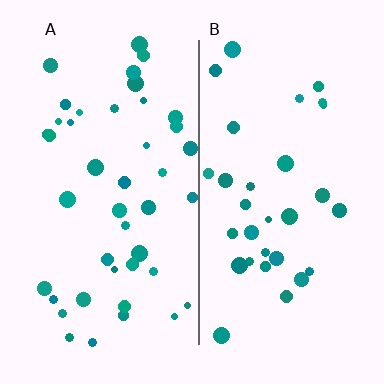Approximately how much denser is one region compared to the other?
Approximately 1.4× — region A over region B.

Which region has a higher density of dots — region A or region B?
A (the left).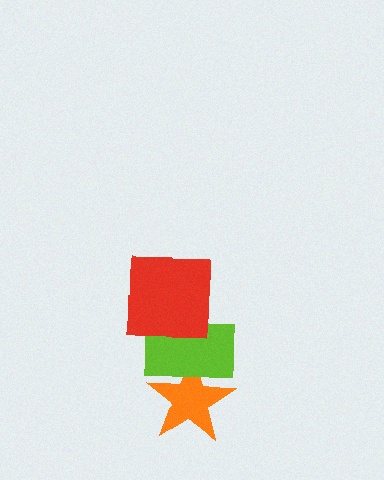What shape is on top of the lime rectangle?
The red square is on top of the lime rectangle.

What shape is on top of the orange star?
The lime rectangle is on top of the orange star.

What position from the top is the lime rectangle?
The lime rectangle is 2nd from the top.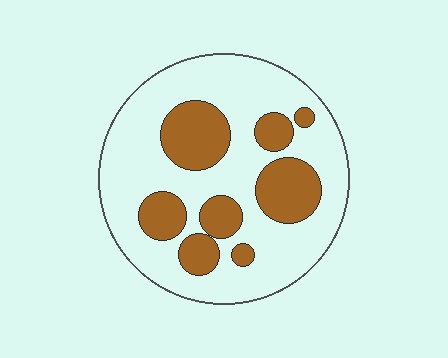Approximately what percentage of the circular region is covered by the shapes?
Approximately 30%.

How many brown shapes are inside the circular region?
8.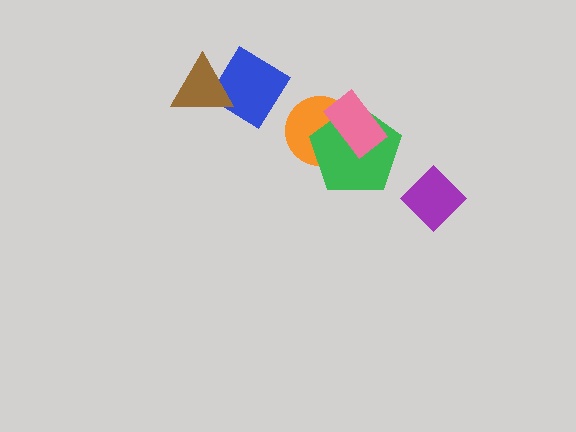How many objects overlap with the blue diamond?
1 object overlaps with the blue diamond.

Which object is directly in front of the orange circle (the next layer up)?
The green pentagon is directly in front of the orange circle.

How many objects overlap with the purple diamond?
0 objects overlap with the purple diamond.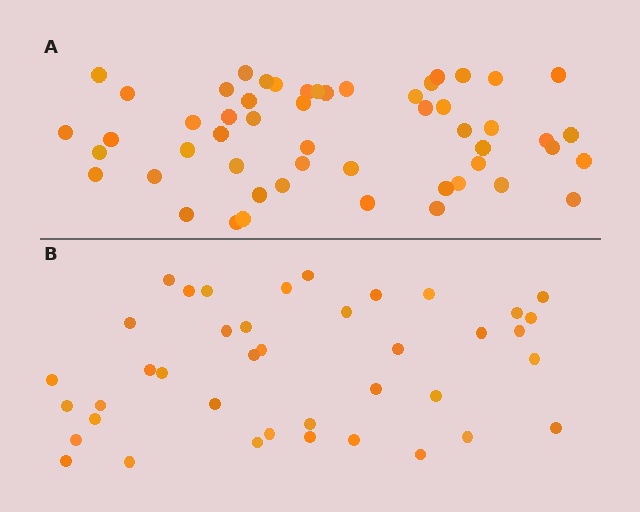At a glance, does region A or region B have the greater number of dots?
Region A (the top region) has more dots.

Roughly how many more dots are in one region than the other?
Region A has approximately 15 more dots than region B.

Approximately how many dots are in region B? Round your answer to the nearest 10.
About 40 dots.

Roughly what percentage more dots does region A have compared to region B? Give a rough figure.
About 30% more.